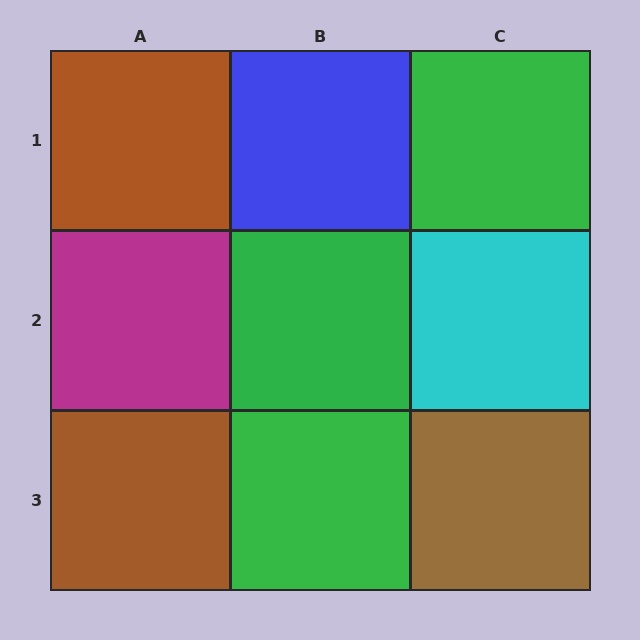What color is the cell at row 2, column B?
Green.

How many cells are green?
3 cells are green.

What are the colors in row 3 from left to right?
Brown, green, brown.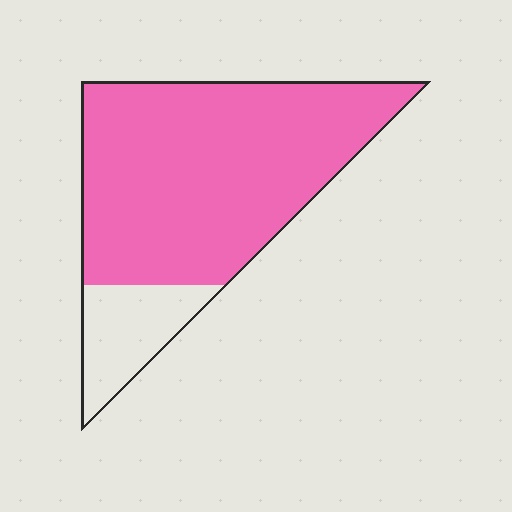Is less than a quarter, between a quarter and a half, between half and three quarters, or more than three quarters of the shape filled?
More than three quarters.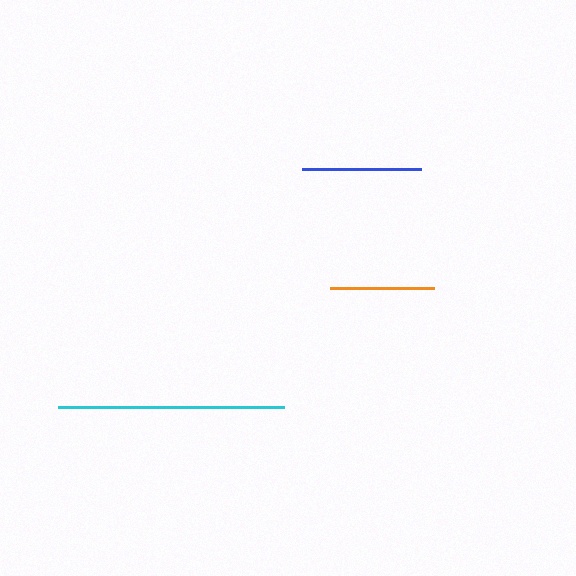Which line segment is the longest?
The cyan line is the longest at approximately 226 pixels.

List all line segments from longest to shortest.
From longest to shortest: cyan, blue, orange.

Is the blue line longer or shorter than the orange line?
The blue line is longer than the orange line.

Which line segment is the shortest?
The orange line is the shortest at approximately 104 pixels.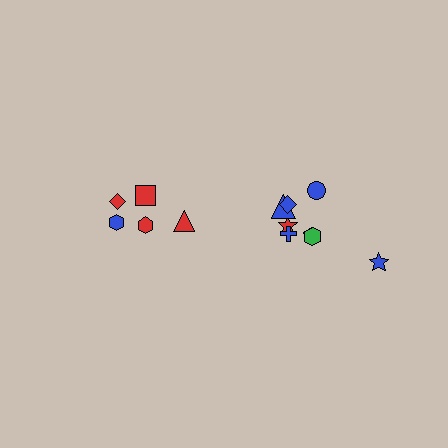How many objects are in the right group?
There are 8 objects.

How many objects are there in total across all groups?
There are 13 objects.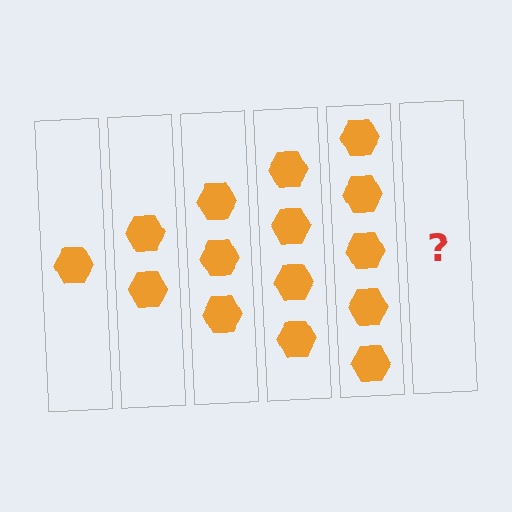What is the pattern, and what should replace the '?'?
The pattern is that each step adds one more hexagon. The '?' should be 6 hexagons.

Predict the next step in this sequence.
The next step is 6 hexagons.